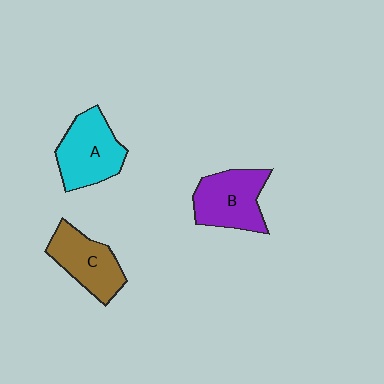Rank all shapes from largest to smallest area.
From largest to smallest: A (cyan), B (purple), C (brown).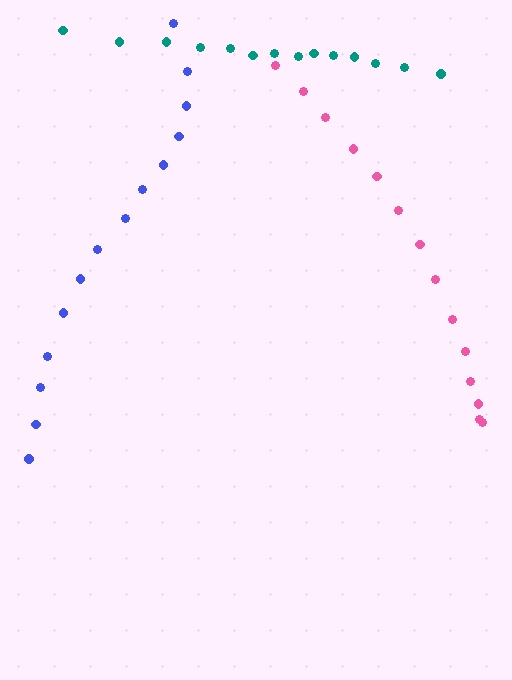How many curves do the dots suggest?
There are 3 distinct paths.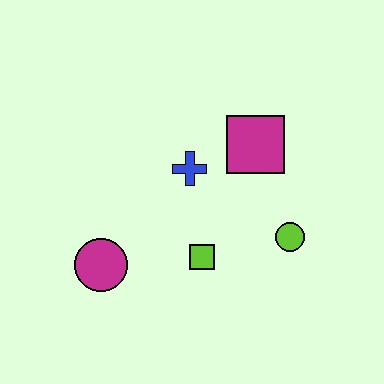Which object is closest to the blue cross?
The magenta square is closest to the blue cross.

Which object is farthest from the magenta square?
The magenta circle is farthest from the magenta square.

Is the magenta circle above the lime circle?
No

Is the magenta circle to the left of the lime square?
Yes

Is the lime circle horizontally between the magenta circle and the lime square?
No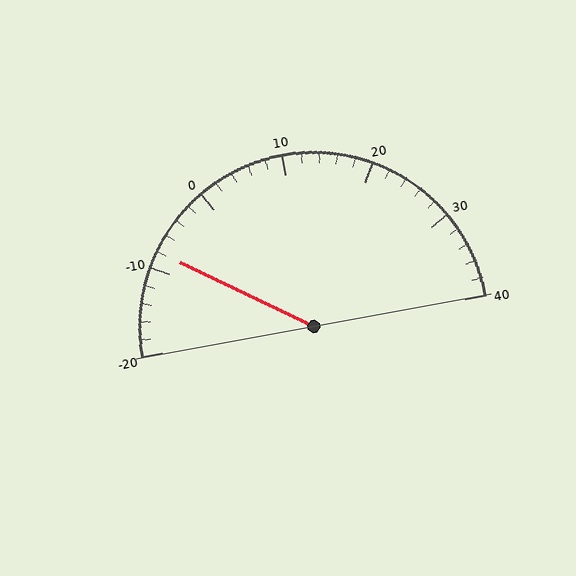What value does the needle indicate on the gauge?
The needle indicates approximately -8.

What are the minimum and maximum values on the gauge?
The gauge ranges from -20 to 40.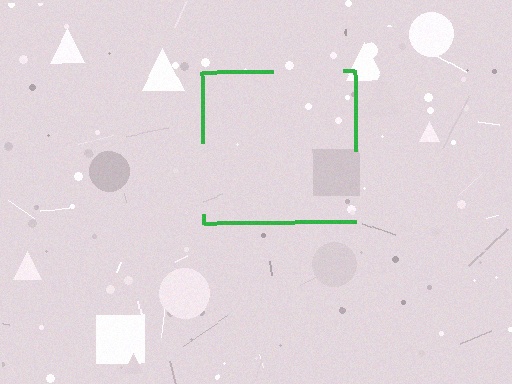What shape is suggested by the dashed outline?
The dashed outline suggests a square.